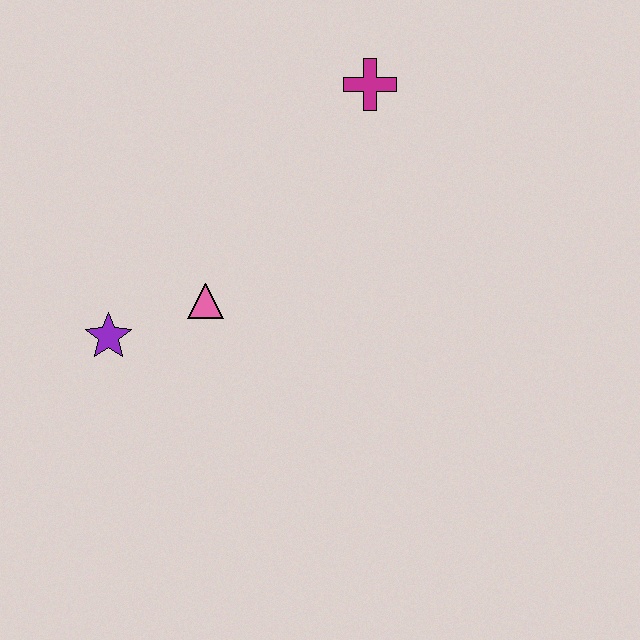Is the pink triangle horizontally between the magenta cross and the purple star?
Yes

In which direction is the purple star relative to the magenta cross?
The purple star is to the left of the magenta cross.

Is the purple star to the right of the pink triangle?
No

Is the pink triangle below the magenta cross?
Yes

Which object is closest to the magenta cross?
The pink triangle is closest to the magenta cross.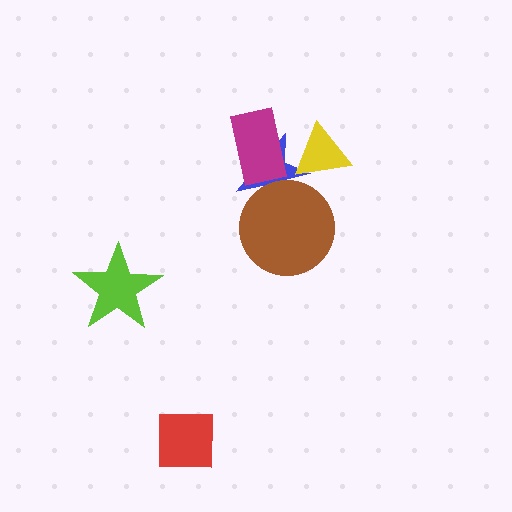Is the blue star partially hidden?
Yes, it is partially covered by another shape.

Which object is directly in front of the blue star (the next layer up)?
The magenta rectangle is directly in front of the blue star.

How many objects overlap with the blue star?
3 objects overlap with the blue star.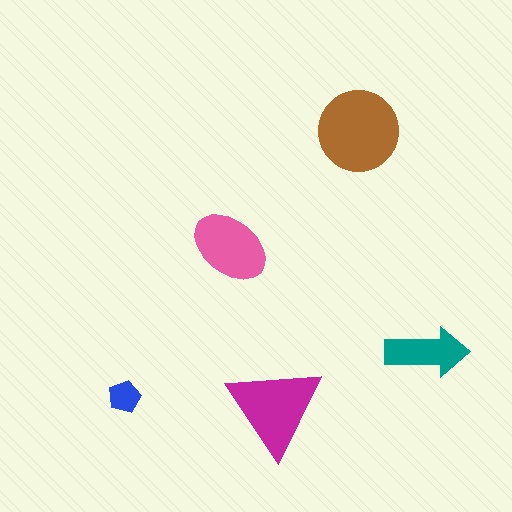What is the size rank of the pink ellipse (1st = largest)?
3rd.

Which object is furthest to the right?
The teal arrow is rightmost.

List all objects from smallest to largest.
The blue pentagon, the teal arrow, the pink ellipse, the magenta triangle, the brown circle.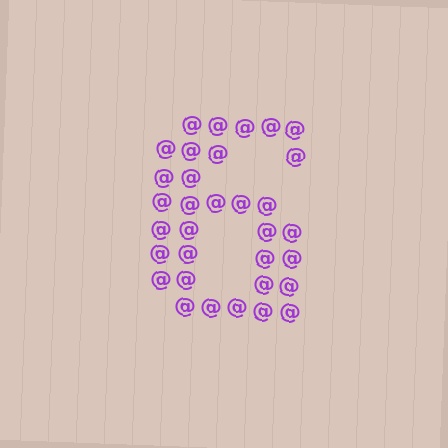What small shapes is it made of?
It is made of small at signs.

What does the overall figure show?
The overall figure shows the digit 6.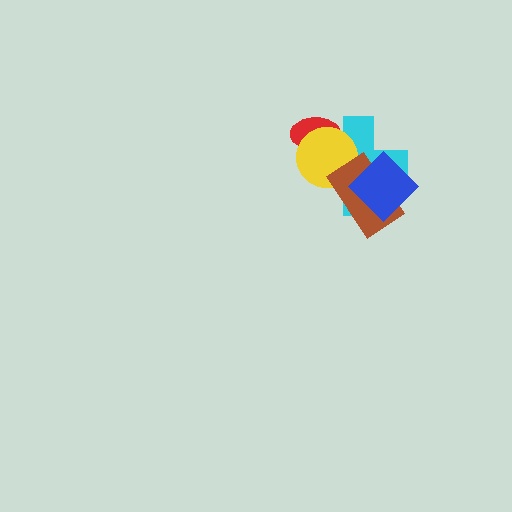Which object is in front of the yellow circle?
The brown rectangle is in front of the yellow circle.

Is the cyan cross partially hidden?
Yes, it is partially covered by another shape.